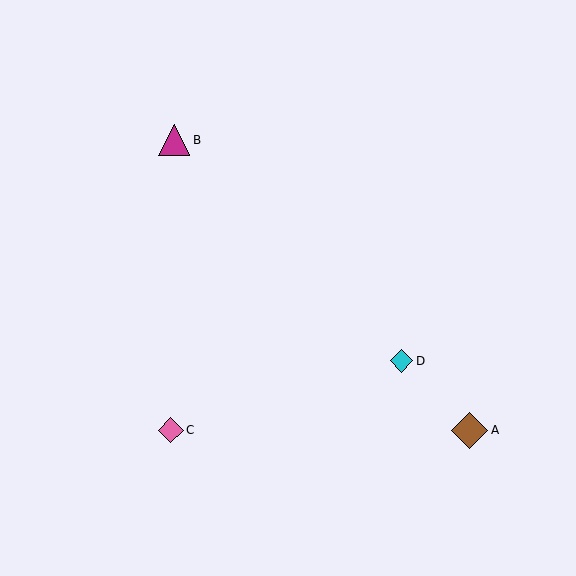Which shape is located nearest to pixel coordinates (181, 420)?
The pink diamond (labeled C) at (171, 430) is nearest to that location.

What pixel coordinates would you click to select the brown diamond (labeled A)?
Click at (469, 430) to select the brown diamond A.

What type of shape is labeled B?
Shape B is a magenta triangle.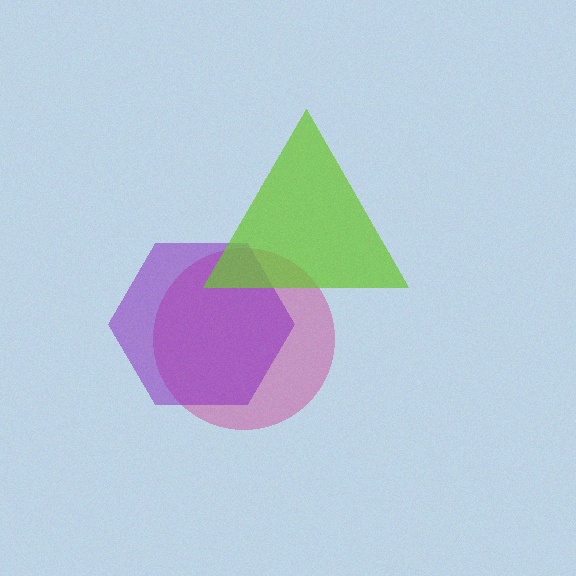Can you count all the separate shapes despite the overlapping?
Yes, there are 3 separate shapes.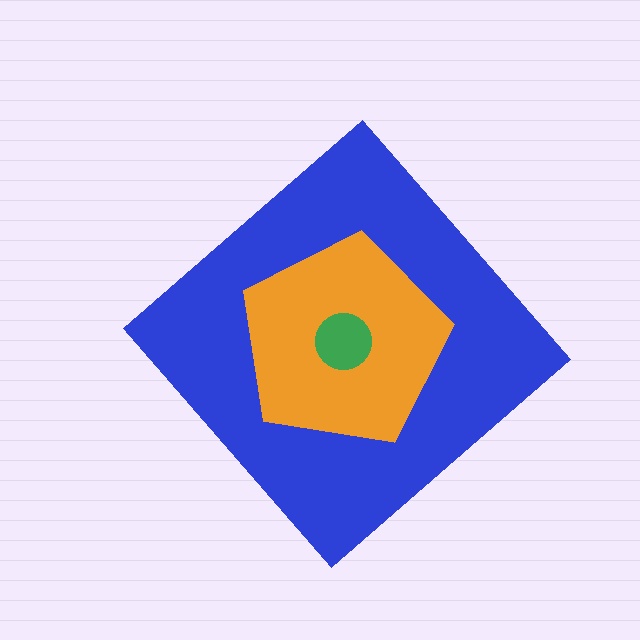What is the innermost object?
The green circle.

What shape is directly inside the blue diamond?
The orange pentagon.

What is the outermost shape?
The blue diamond.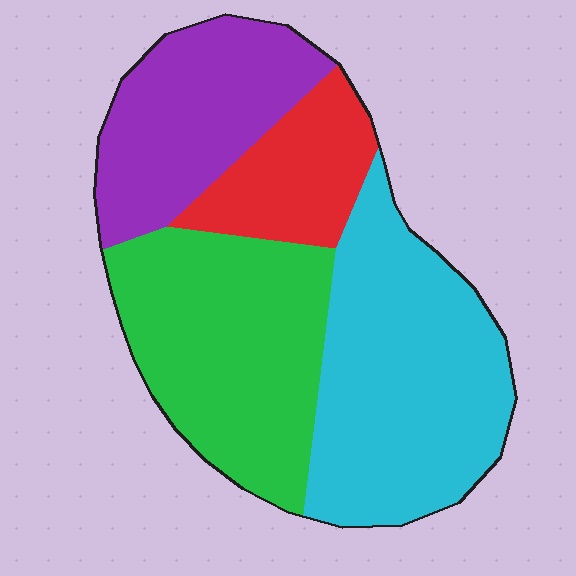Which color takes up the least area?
Red, at roughly 15%.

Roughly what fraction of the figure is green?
Green covers 31% of the figure.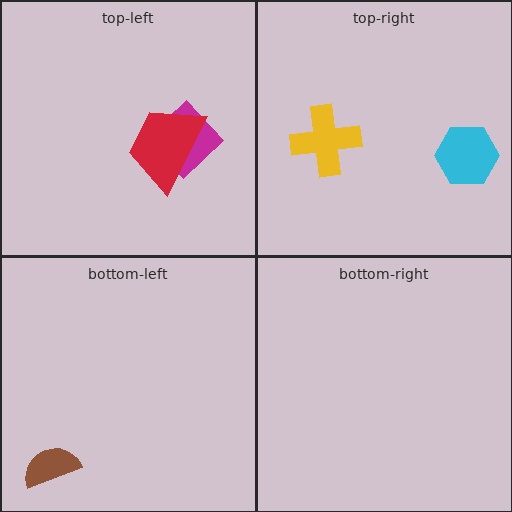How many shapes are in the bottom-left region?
1.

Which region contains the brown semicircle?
The bottom-left region.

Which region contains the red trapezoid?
The top-left region.